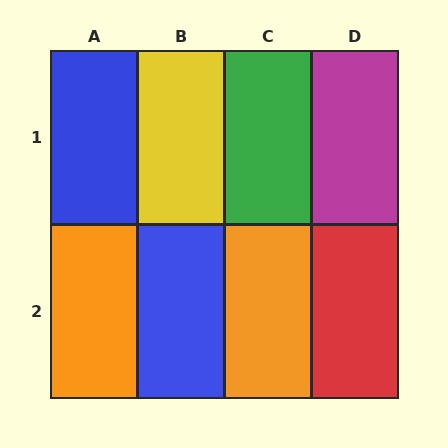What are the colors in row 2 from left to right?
Orange, blue, orange, red.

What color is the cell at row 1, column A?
Blue.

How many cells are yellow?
1 cell is yellow.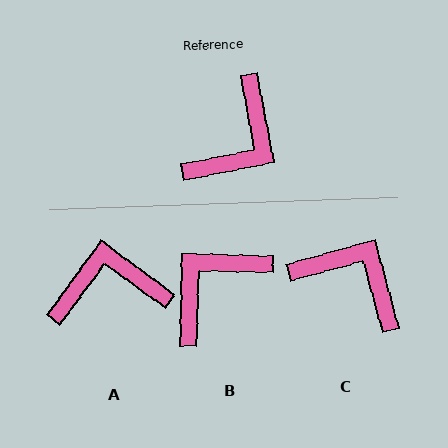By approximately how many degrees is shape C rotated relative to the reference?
Approximately 94 degrees counter-clockwise.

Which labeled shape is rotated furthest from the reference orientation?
B, about 168 degrees away.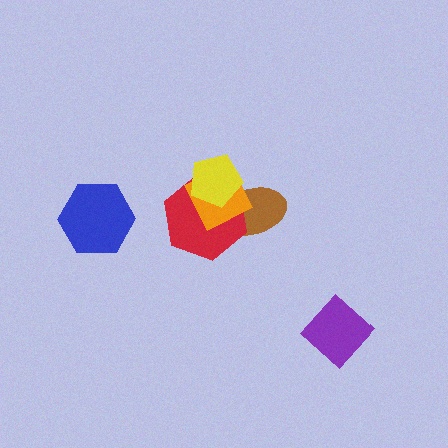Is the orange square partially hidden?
Yes, it is partially covered by another shape.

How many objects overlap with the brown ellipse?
3 objects overlap with the brown ellipse.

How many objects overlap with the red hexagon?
3 objects overlap with the red hexagon.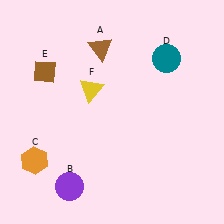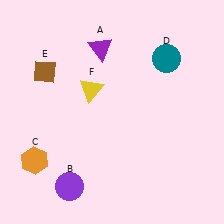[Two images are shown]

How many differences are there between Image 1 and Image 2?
There is 1 difference between the two images.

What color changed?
The triangle (A) changed from brown in Image 1 to purple in Image 2.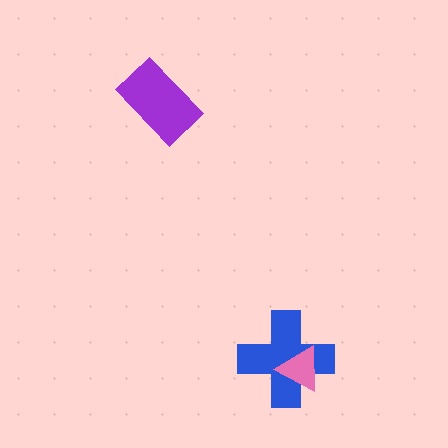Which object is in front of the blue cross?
The pink triangle is in front of the blue cross.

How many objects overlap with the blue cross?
1 object overlaps with the blue cross.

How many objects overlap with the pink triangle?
1 object overlaps with the pink triangle.